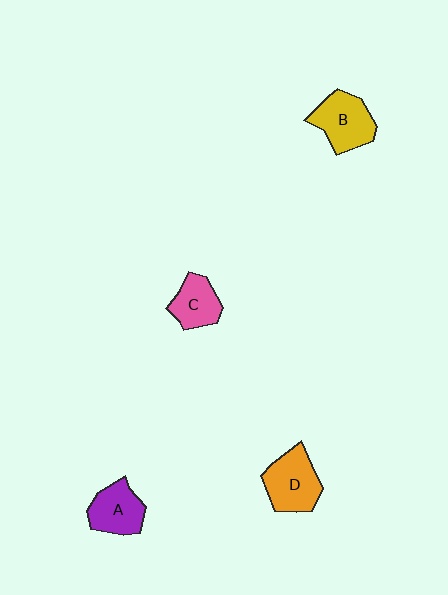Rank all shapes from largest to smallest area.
From largest to smallest: D (orange), B (yellow), A (purple), C (pink).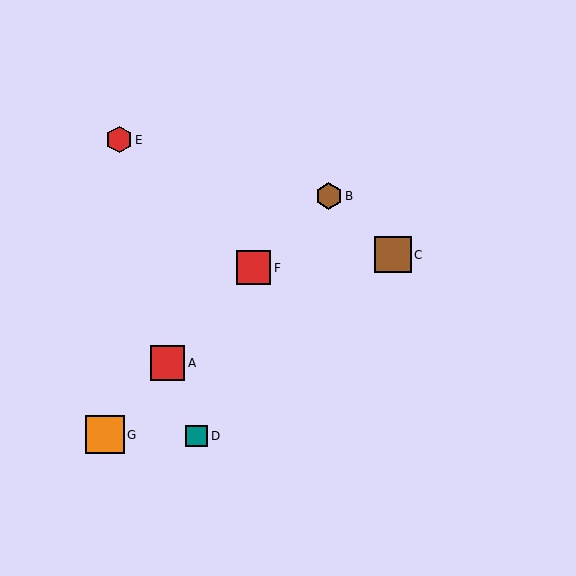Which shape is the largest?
The orange square (labeled G) is the largest.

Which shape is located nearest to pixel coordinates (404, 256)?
The brown square (labeled C) at (393, 255) is nearest to that location.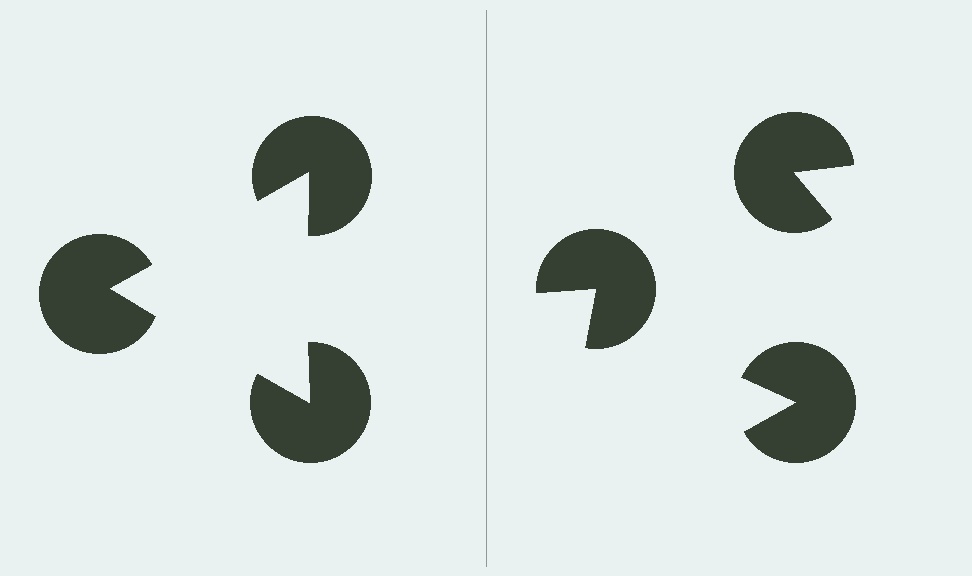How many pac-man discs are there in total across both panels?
6 — 3 on each side.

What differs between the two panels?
The pac-man discs are positioned identically on both sides; only the wedge orientations differ. On the left they align to a triangle; on the right they are misaligned.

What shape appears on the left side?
An illusory triangle.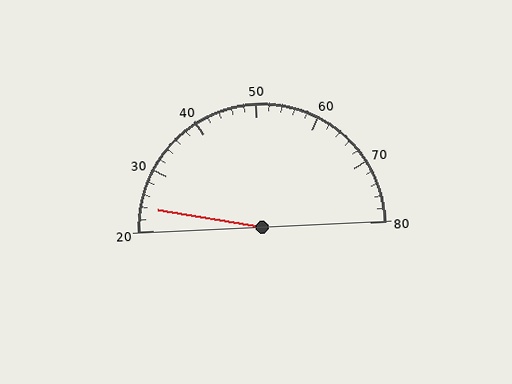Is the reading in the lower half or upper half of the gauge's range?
The reading is in the lower half of the range (20 to 80).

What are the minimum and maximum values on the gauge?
The gauge ranges from 20 to 80.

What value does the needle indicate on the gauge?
The needle indicates approximately 24.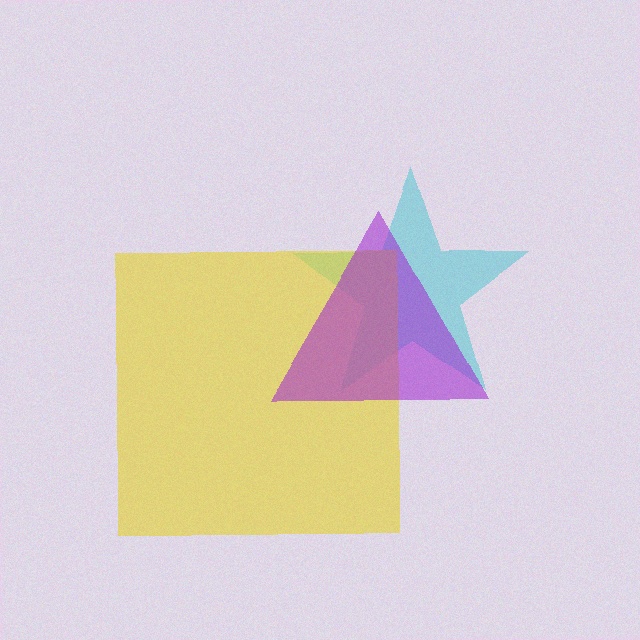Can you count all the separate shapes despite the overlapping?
Yes, there are 3 separate shapes.